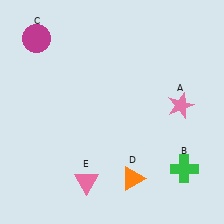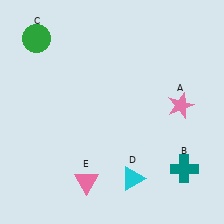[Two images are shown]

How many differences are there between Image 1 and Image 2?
There are 3 differences between the two images.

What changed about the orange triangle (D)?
In Image 1, D is orange. In Image 2, it changed to cyan.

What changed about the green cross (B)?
In Image 1, B is green. In Image 2, it changed to teal.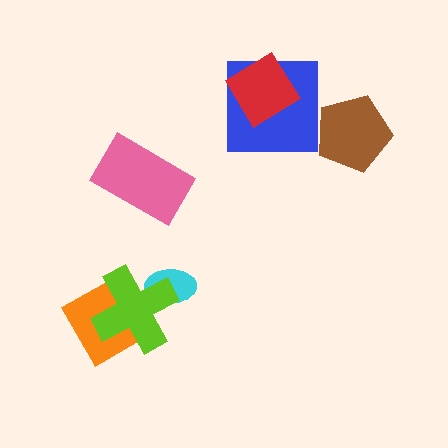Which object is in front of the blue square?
The red diamond is in front of the blue square.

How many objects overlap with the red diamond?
1 object overlaps with the red diamond.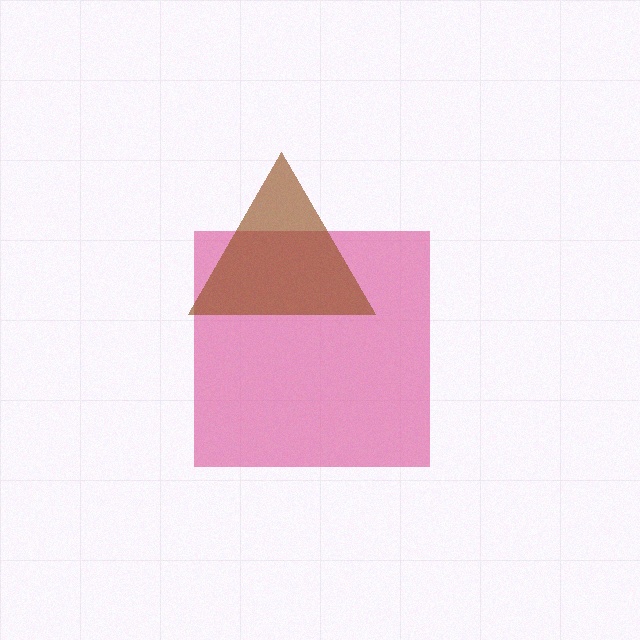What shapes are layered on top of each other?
The layered shapes are: a pink square, a brown triangle.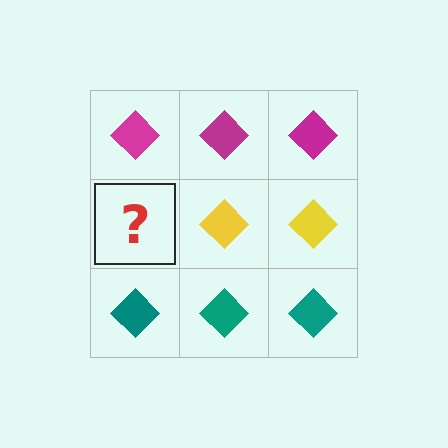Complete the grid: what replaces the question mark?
The question mark should be replaced with a yellow diamond.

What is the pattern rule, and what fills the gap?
The rule is that each row has a consistent color. The gap should be filled with a yellow diamond.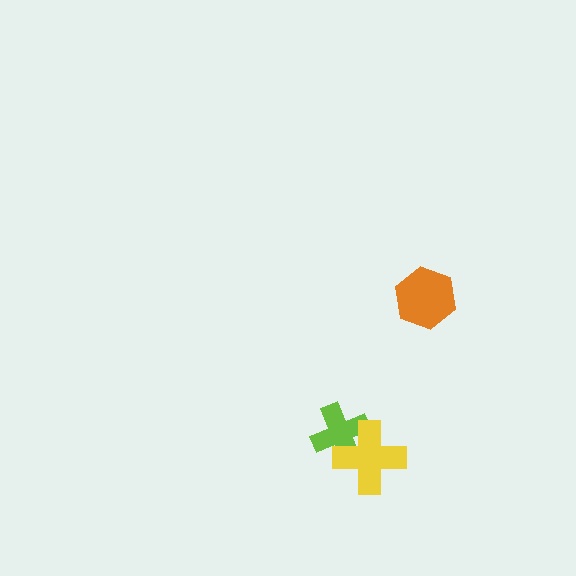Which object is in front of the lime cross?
The yellow cross is in front of the lime cross.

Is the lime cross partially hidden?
Yes, it is partially covered by another shape.